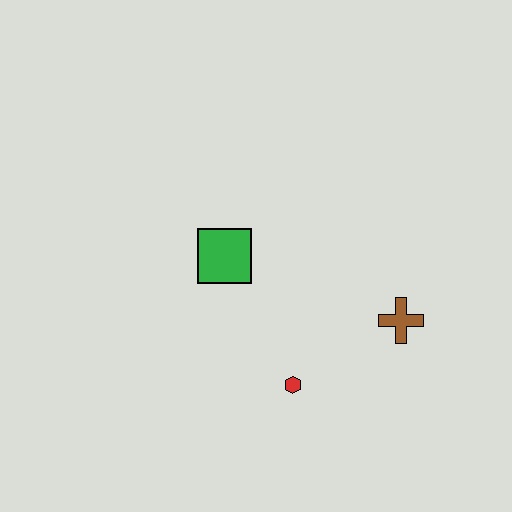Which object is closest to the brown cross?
The red hexagon is closest to the brown cross.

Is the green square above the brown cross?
Yes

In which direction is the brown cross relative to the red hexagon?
The brown cross is to the right of the red hexagon.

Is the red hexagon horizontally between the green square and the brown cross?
Yes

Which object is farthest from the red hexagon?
The green square is farthest from the red hexagon.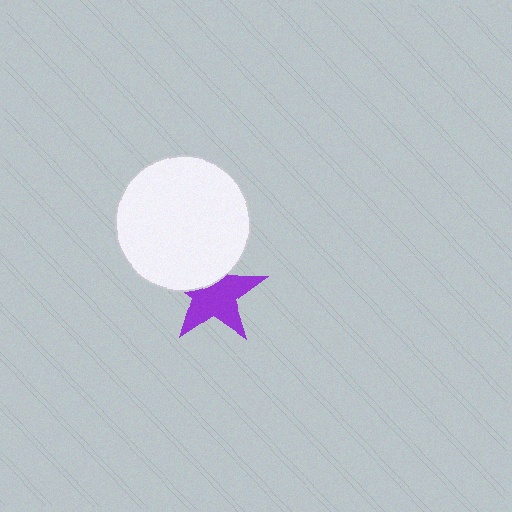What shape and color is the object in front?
The object in front is a white circle.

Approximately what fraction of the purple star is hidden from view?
Roughly 34% of the purple star is hidden behind the white circle.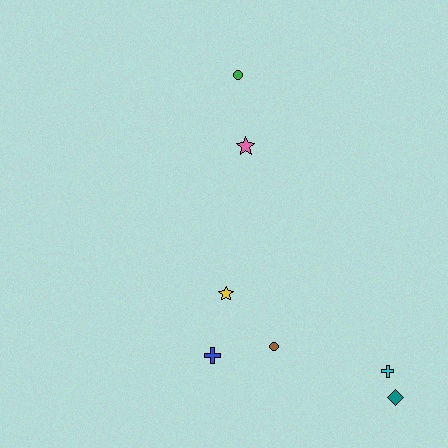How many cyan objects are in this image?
There is 1 cyan object.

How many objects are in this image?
There are 7 objects.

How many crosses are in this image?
There are 2 crosses.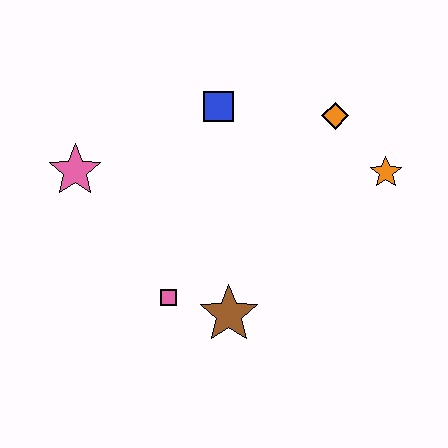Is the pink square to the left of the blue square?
Yes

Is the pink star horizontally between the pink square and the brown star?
No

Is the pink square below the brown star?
No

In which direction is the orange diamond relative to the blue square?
The orange diamond is to the right of the blue square.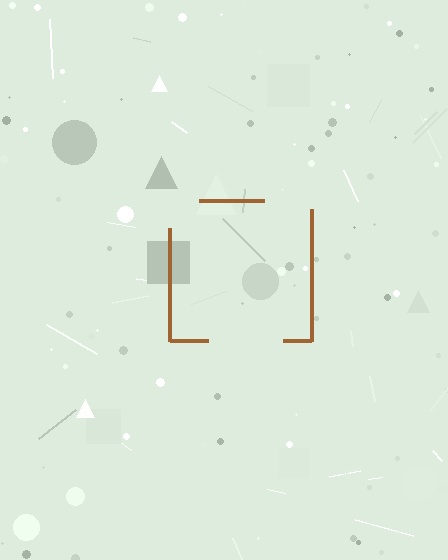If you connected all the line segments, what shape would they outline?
They would outline a square.